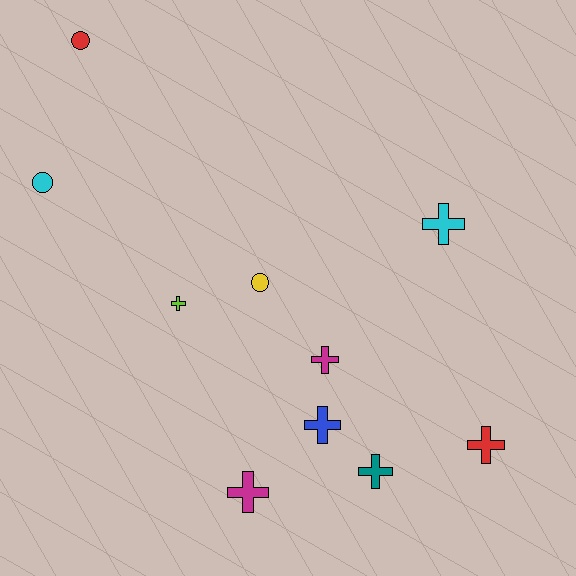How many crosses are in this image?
There are 7 crosses.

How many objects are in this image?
There are 10 objects.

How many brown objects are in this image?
There are no brown objects.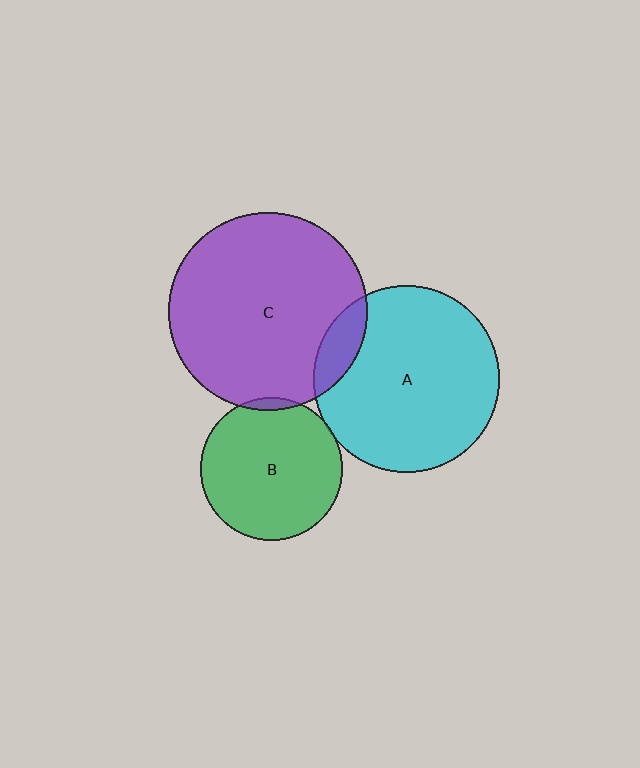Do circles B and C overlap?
Yes.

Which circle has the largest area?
Circle C (purple).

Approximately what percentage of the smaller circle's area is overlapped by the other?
Approximately 5%.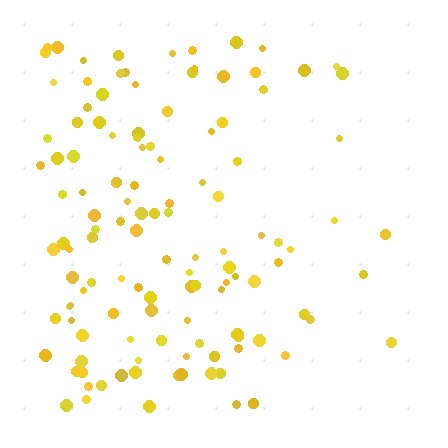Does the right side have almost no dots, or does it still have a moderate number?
Still a moderate number, just noticeably fewer than the left.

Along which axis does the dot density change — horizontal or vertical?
Horizontal.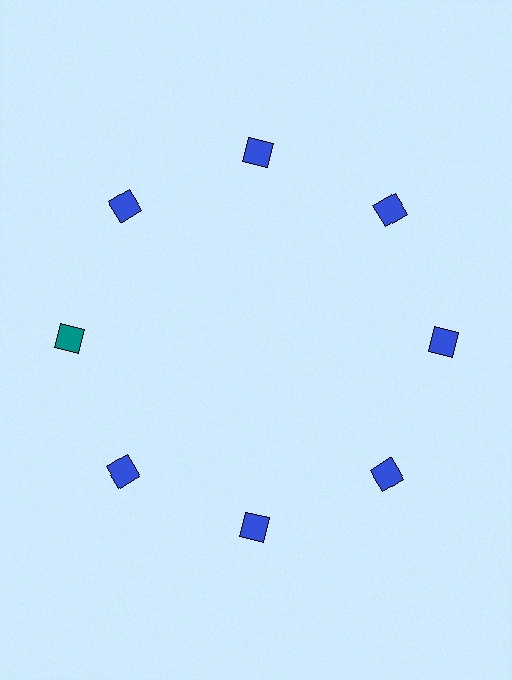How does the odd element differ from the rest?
It has a different color: teal instead of blue.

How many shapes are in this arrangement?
There are 8 shapes arranged in a ring pattern.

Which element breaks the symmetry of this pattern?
The teal diamond at roughly the 9 o'clock position breaks the symmetry. All other shapes are blue diamonds.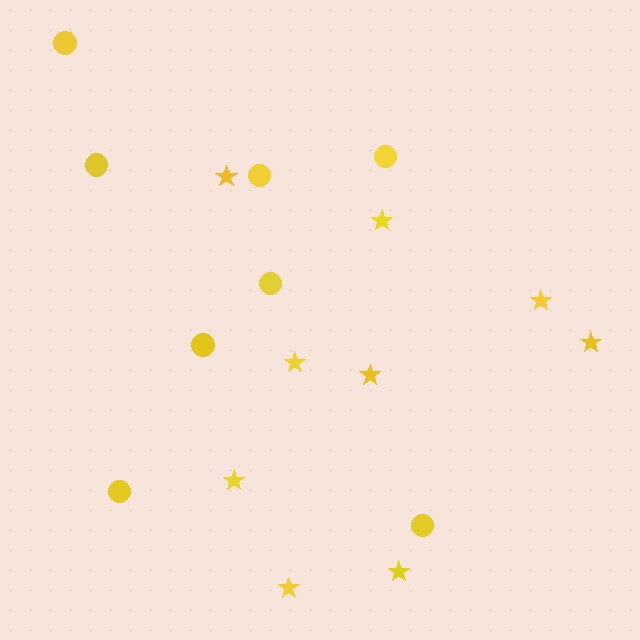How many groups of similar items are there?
There are 2 groups: one group of circles (8) and one group of stars (9).